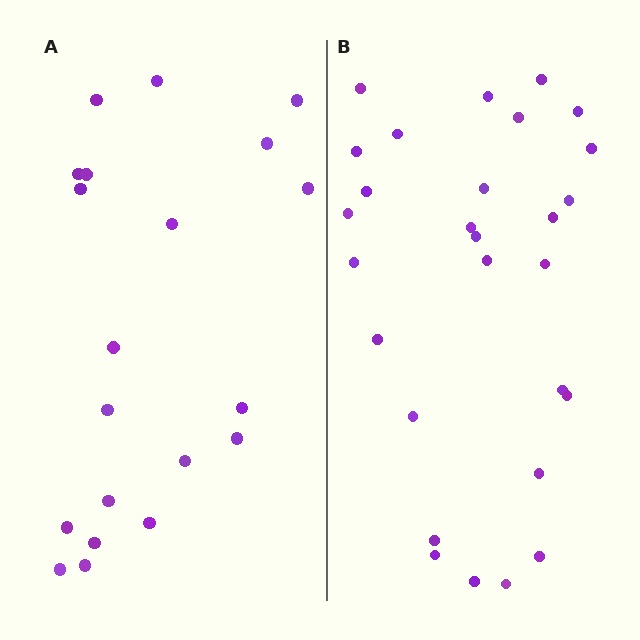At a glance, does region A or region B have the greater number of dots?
Region B (the right region) has more dots.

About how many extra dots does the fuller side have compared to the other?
Region B has roughly 8 or so more dots than region A.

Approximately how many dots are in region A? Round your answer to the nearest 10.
About 20 dots.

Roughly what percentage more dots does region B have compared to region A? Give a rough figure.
About 40% more.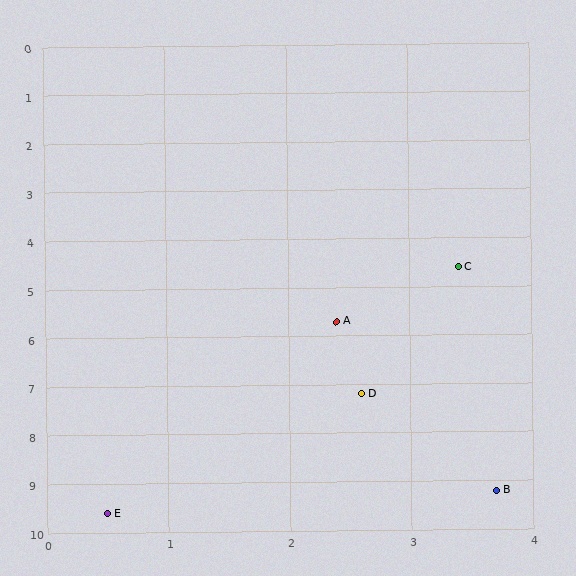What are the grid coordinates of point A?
Point A is at approximately (2.4, 5.7).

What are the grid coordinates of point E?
Point E is at approximately (0.5, 9.6).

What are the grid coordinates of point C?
Point C is at approximately (3.4, 4.6).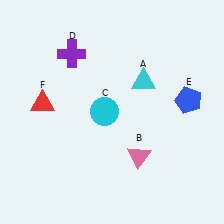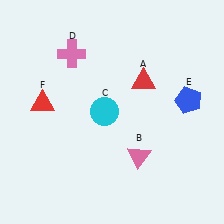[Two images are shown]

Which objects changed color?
A changed from cyan to red. D changed from purple to pink.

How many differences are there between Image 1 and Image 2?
There are 2 differences between the two images.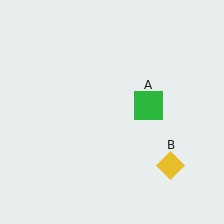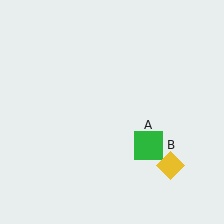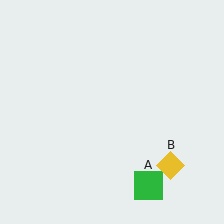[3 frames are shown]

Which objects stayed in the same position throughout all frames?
Yellow diamond (object B) remained stationary.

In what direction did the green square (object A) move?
The green square (object A) moved down.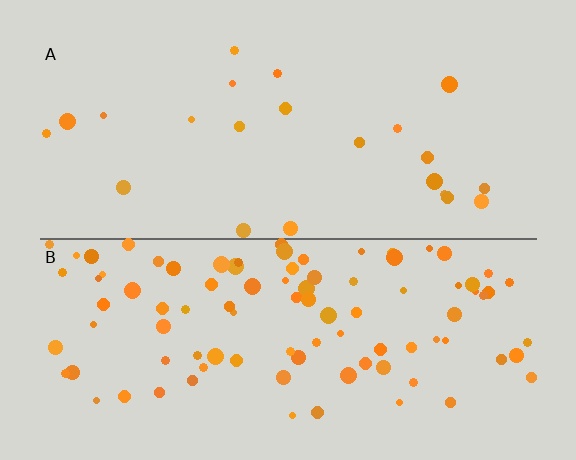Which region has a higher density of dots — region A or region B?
B (the bottom).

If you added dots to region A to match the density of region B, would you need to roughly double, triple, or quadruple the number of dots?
Approximately quadruple.